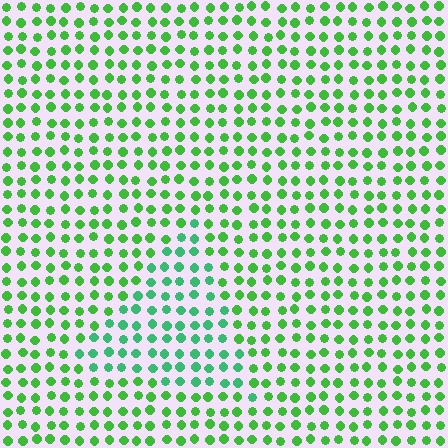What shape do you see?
I see a triangle.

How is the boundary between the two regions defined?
The boundary is defined purely by a slight shift in hue (about 29 degrees). Spacing, size, and orientation are identical on both sides.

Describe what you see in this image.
The image is filled with small green elements in a uniform arrangement. A triangle-shaped region is visible where the elements are tinted to a slightly different hue, forming a subtle color boundary.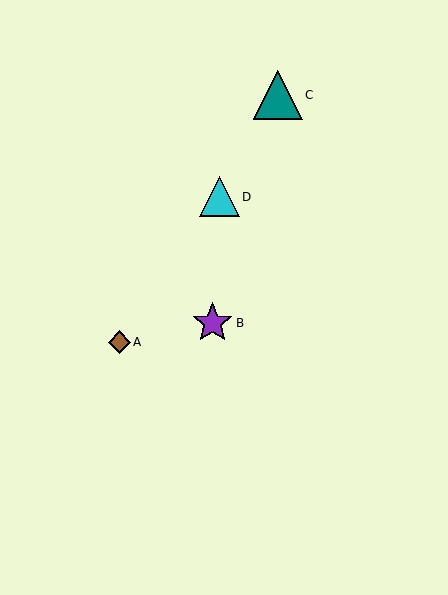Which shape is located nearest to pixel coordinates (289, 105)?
The teal triangle (labeled C) at (278, 95) is nearest to that location.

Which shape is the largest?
The teal triangle (labeled C) is the largest.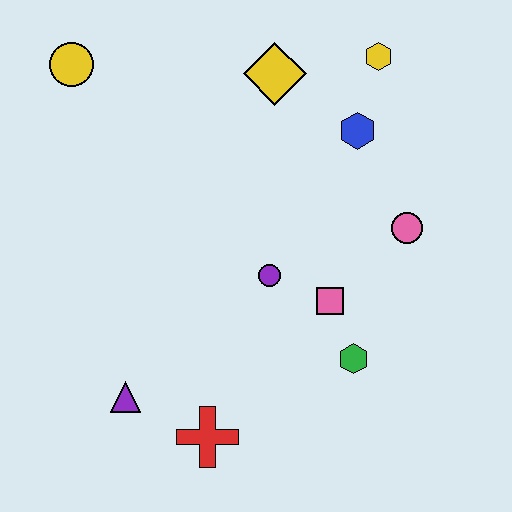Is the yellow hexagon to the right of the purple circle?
Yes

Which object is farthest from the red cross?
The yellow hexagon is farthest from the red cross.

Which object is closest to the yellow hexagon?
The blue hexagon is closest to the yellow hexagon.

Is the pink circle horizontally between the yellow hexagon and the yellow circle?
No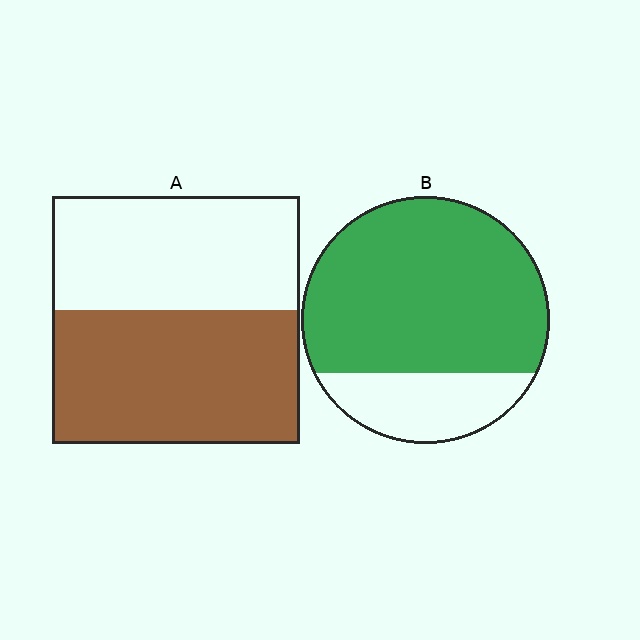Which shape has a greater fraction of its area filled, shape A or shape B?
Shape B.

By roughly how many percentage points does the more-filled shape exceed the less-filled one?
By roughly 20 percentage points (B over A).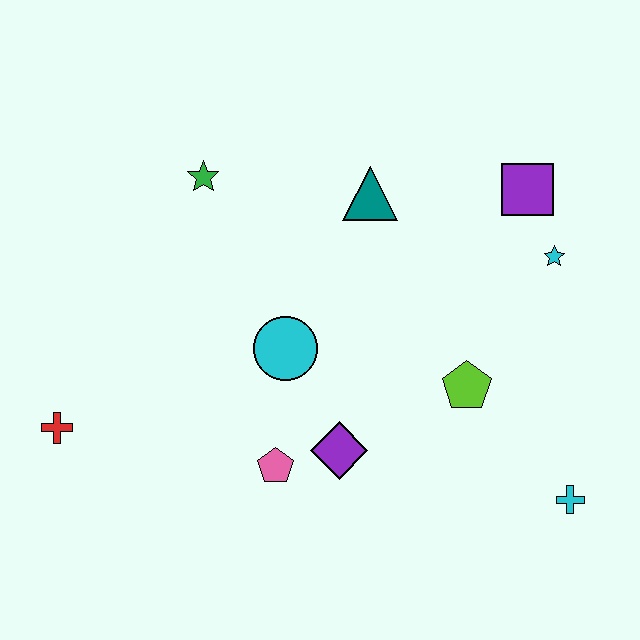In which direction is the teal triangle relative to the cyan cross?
The teal triangle is above the cyan cross.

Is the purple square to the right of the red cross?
Yes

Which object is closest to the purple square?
The cyan star is closest to the purple square.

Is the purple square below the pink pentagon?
No